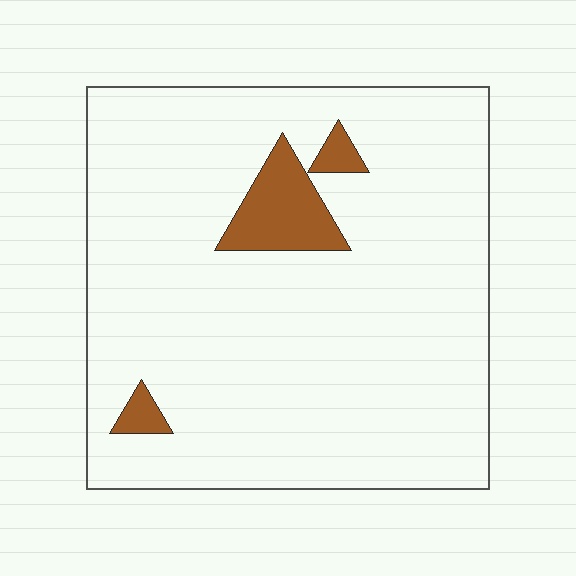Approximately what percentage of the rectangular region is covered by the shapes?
Approximately 5%.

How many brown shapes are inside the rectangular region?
3.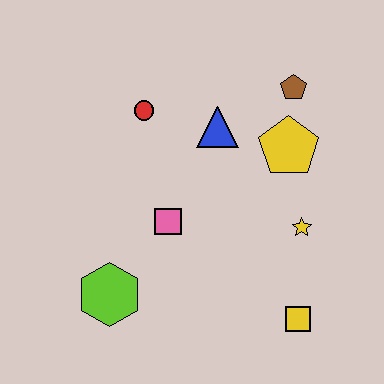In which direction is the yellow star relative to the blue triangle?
The yellow star is below the blue triangle.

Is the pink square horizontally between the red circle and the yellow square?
Yes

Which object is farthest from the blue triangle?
The yellow square is farthest from the blue triangle.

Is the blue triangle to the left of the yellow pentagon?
Yes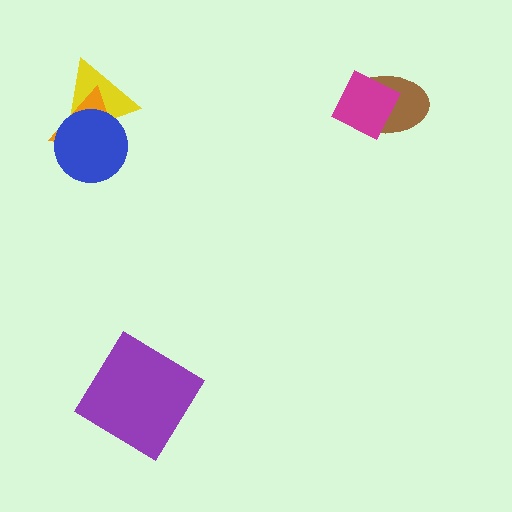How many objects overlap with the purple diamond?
0 objects overlap with the purple diamond.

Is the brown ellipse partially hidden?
Yes, it is partially covered by another shape.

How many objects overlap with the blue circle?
2 objects overlap with the blue circle.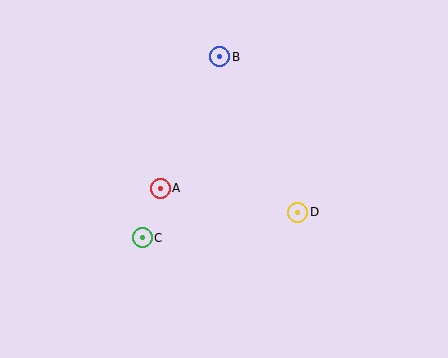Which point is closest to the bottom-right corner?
Point D is closest to the bottom-right corner.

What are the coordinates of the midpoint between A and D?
The midpoint between A and D is at (229, 200).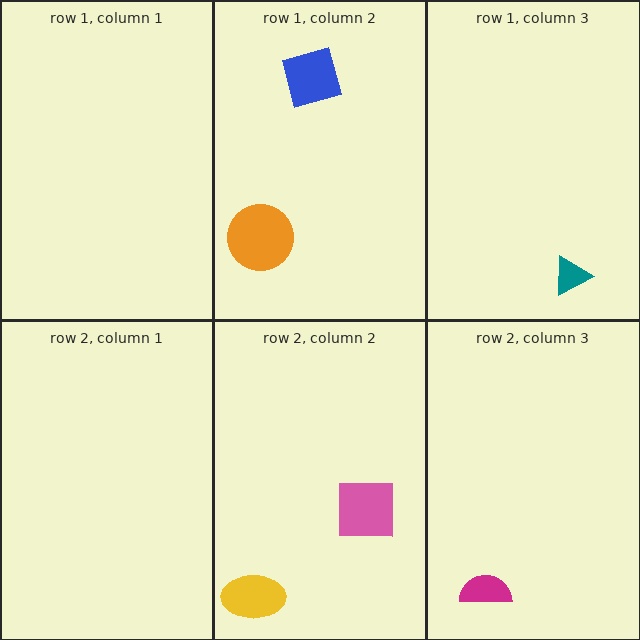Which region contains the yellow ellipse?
The row 2, column 2 region.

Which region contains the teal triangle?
The row 1, column 3 region.